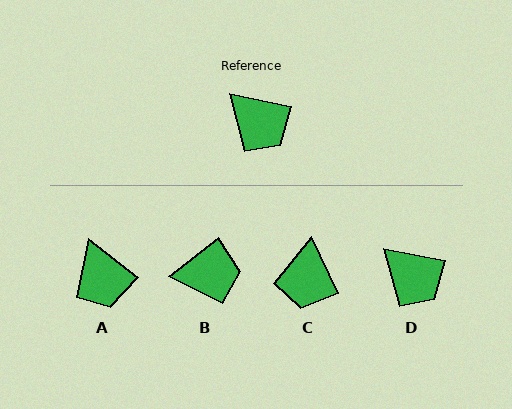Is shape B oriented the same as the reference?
No, it is off by about 49 degrees.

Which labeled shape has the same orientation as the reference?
D.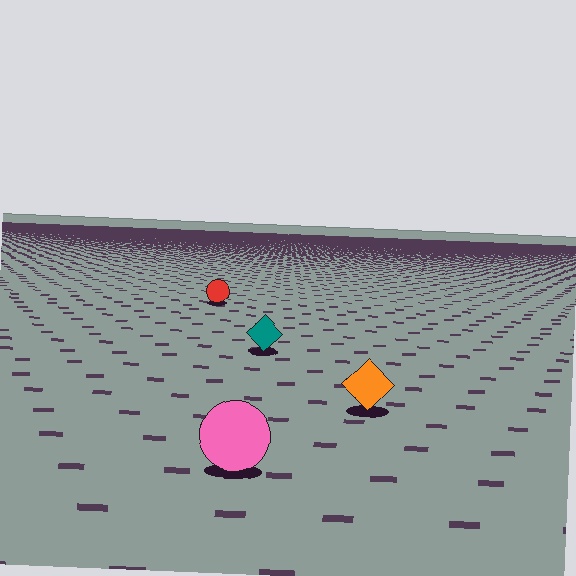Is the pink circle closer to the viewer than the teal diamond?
Yes. The pink circle is closer — you can tell from the texture gradient: the ground texture is coarser near it.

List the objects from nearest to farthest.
From nearest to farthest: the pink circle, the orange diamond, the teal diamond, the red circle.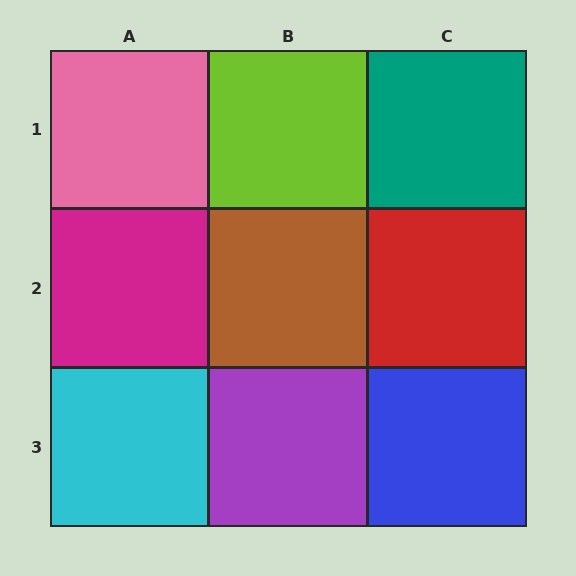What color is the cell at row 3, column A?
Cyan.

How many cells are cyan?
1 cell is cyan.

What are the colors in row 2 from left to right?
Magenta, brown, red.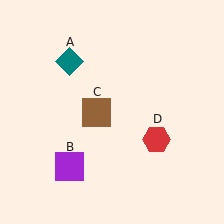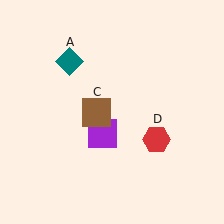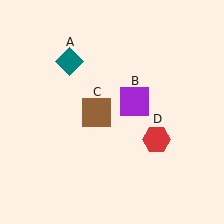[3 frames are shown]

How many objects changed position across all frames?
1 object changed position: purple square (object B).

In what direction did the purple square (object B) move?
The purple square (object B) moved up and to the right.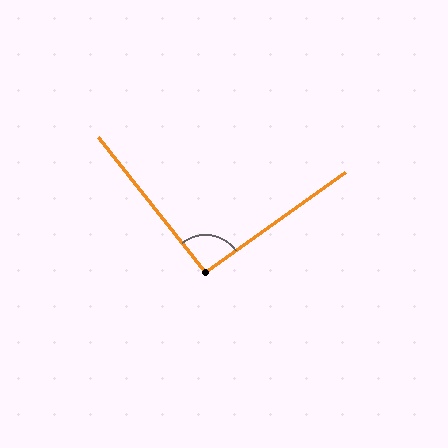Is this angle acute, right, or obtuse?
It is approximately a right angle.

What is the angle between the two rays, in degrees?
Approximately 93 degrees.